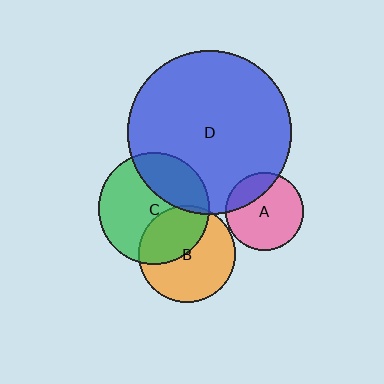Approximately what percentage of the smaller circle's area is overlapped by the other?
Approximately 30%.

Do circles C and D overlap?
Yes.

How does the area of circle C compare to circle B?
Approximately 1.3 times.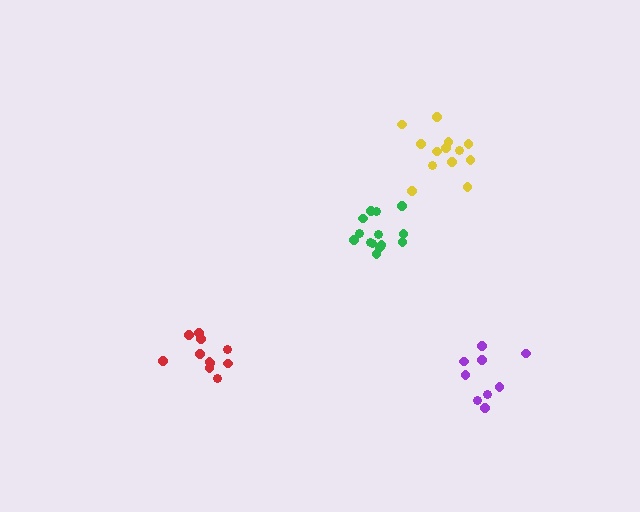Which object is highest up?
The yellow cluster is topmost.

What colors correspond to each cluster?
The clusters are colored: red, purple, green, yellow.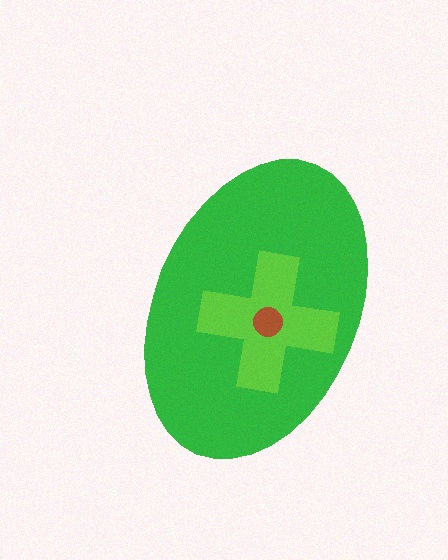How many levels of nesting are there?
3.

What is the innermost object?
The brown circle.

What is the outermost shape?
The green ellipse.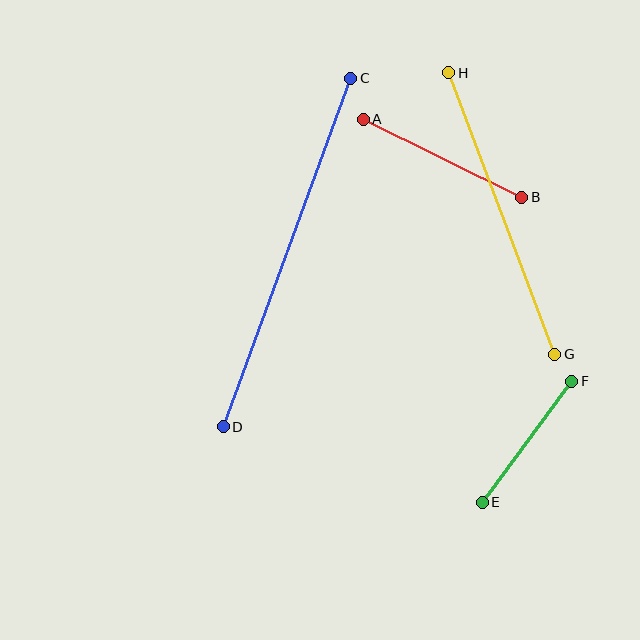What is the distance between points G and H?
The distance is approximately 300 pixels.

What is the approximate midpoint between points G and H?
The midpoint is at approximately (502, 213) pixels.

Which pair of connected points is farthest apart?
Points C and D are farthest apart.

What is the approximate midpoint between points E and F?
The midpoint is at approximately (527, 442) pixels.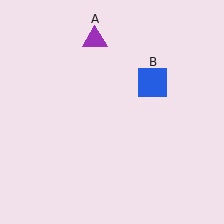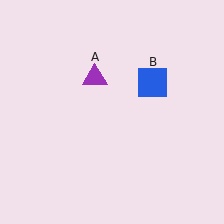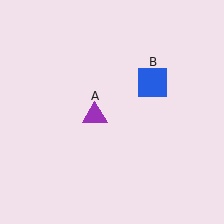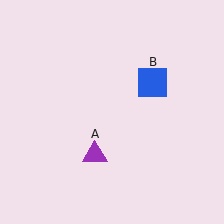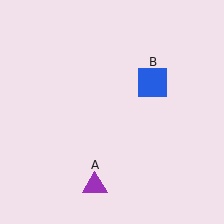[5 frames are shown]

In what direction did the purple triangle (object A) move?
The purple triangle (object A) moved down.